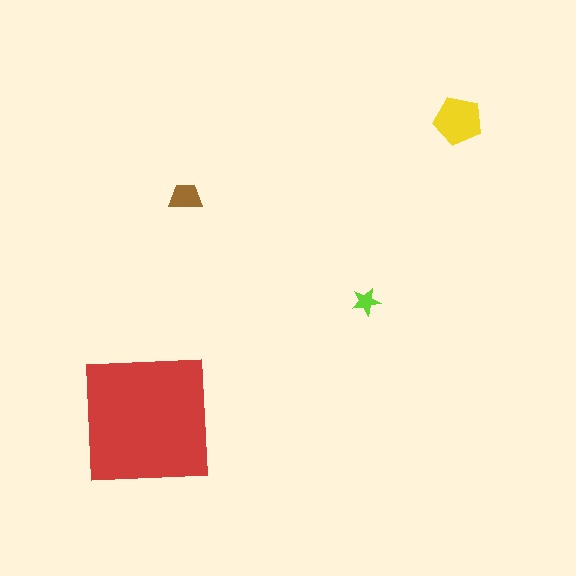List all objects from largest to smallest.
The red square, the yellow pentagon, the brown trapezoid, the lime star.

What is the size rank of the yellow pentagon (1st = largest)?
2nd.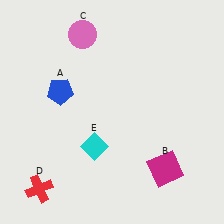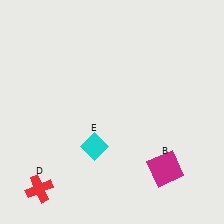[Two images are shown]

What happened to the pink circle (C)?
The pink circle (C) was removed in Image 2. It was in the top-left area of Image 1.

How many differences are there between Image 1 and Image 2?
There are 2 differences between the two images.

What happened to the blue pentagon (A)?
The blue pentagon (A) was removed in Image 2. It was in the top-left area of Image 1.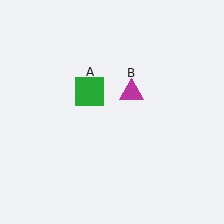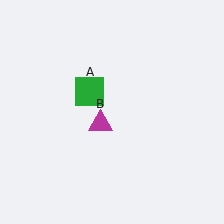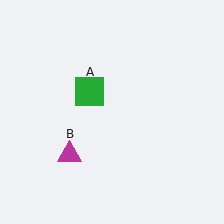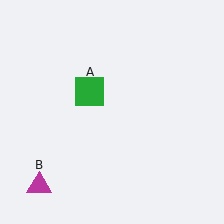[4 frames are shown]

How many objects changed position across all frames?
1 object changed position: magenta triangle (object B).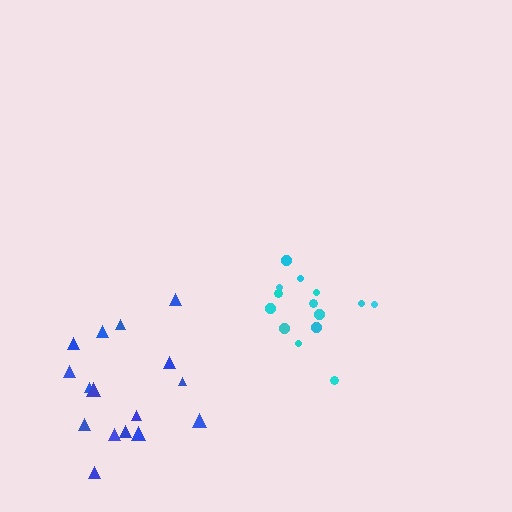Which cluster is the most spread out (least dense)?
Blue.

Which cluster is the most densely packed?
Cyan.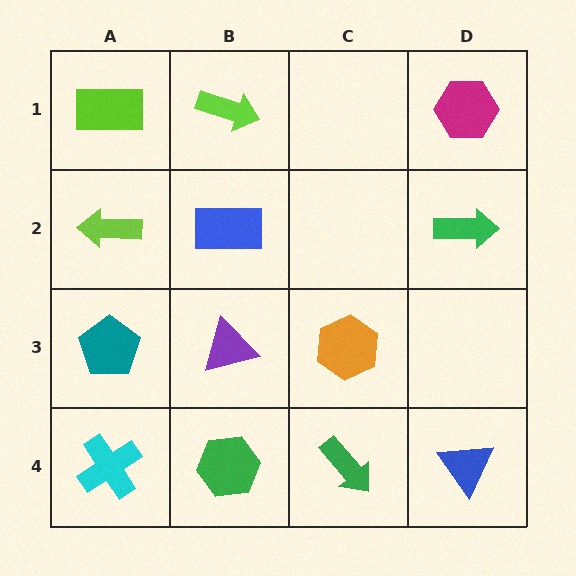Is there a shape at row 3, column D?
No, that cell is empty.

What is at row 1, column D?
A magenta hexagon.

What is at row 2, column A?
A lime arrow.